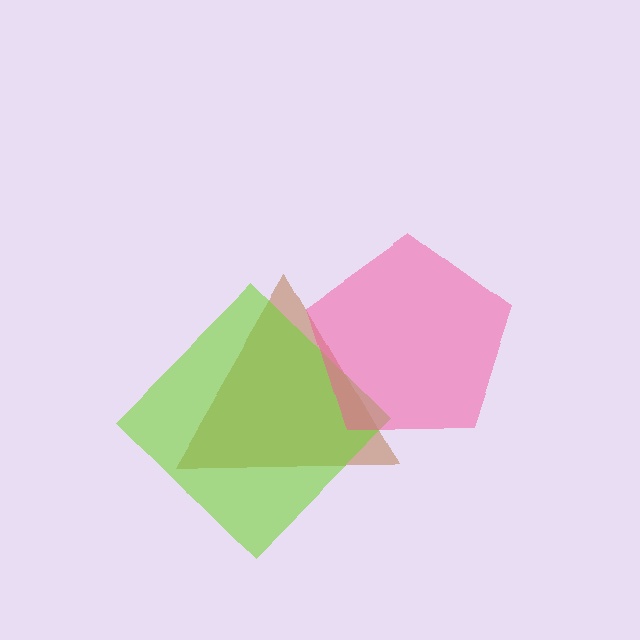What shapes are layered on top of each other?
The layered shapes are: a brown triangle, a lime diamond, a pink pentagon.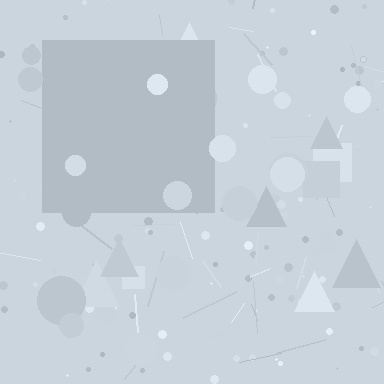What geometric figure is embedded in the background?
A square is embedded in the background.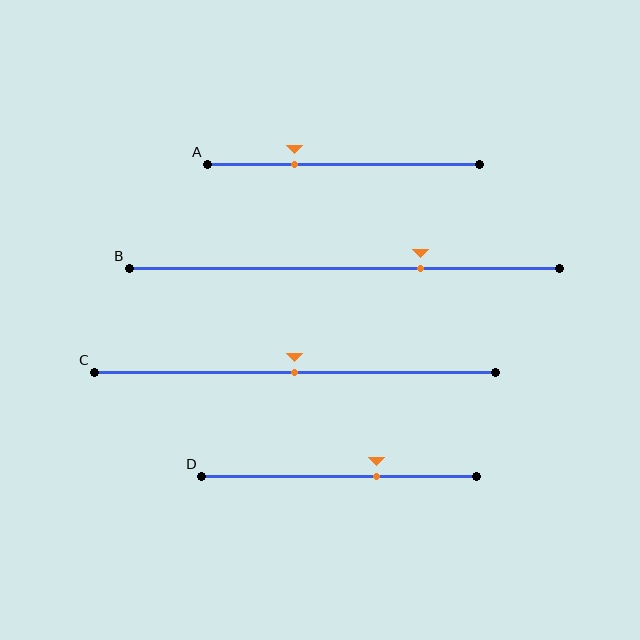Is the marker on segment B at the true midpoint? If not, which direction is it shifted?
No, the marker on segment B is shifted to the right by about 18% of the segment length.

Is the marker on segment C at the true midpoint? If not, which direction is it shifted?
Yes, the marker on segment C is at the true midpoint.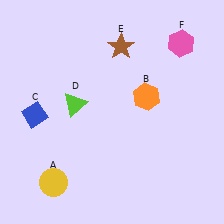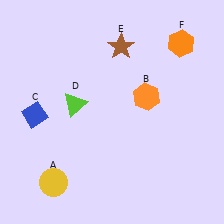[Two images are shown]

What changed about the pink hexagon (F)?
In Image 1, F is pink. In Image 2, it changed to orange.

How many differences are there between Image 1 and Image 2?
There is 1 difference between the two images.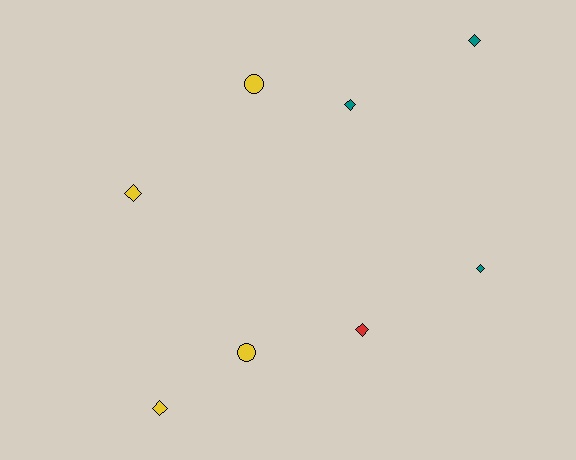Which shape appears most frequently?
Diamond, with 6 objects.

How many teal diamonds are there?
There are 3 teal diamonds.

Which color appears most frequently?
Yellow, with 4 objects.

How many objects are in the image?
There are 8 objects.